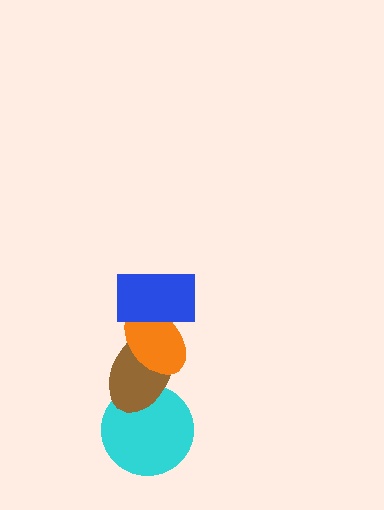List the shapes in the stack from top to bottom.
From top to bottom: the blue rectangle, the orange ellipse, the brown ellipse, the cyan circle.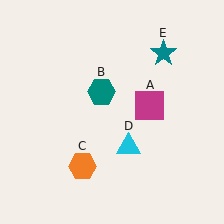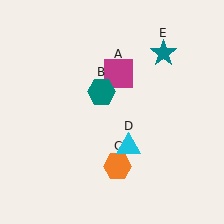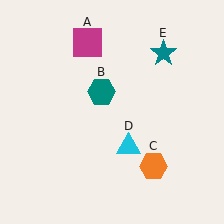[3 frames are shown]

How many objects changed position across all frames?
2 objects changed position: magenta square (object A), orange hexagon (object C).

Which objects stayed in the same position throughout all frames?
Teal hexagon (object B) and cyan triangle (object D) and teal star (object E) remained stationary.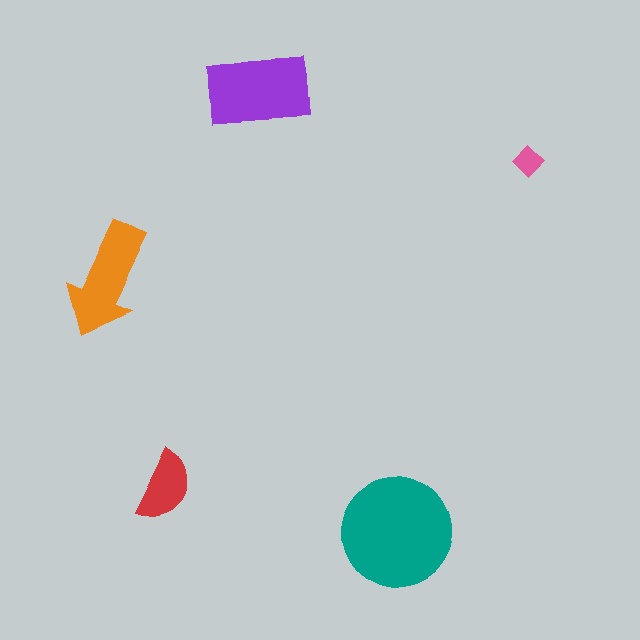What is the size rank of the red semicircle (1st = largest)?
4th.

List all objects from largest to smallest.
The teal circle, the purple rectangle, the orange arrow, the red semicircle, the pink diamond.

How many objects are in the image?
There are 5 objects in the image.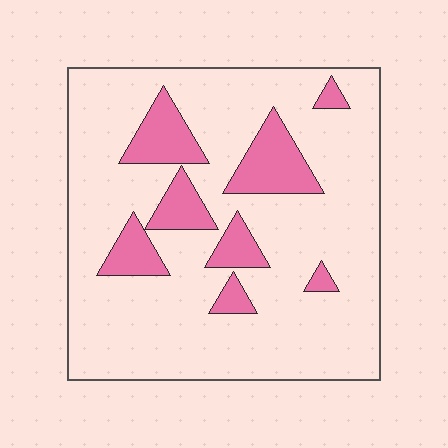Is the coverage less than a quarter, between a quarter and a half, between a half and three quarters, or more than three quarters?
Less than a quarter.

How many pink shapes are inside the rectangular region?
8.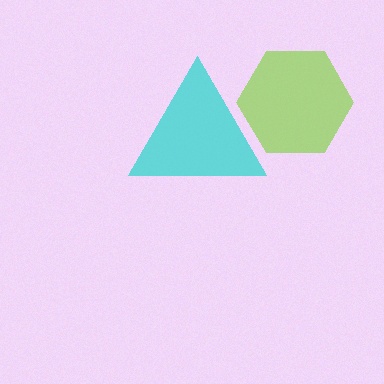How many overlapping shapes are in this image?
There are 2 overlapping shapes in the image.